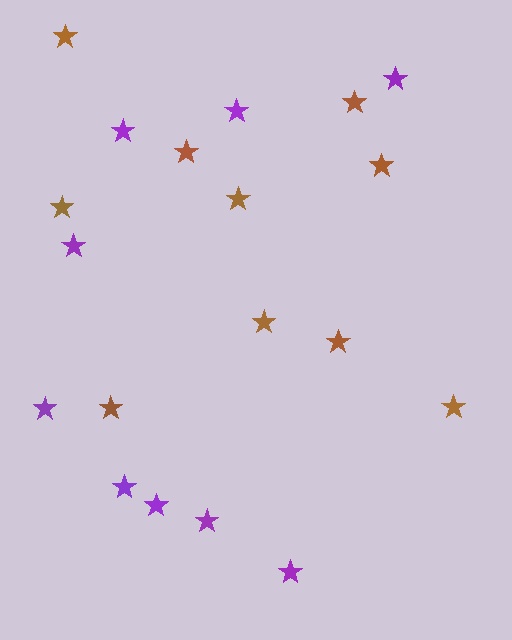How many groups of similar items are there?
There are 2 groups: one group of brown stars (10) and one group of purple stars (9).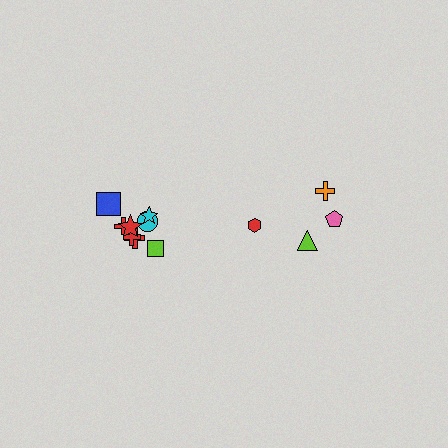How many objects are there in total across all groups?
There are 12 objects.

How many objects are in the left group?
There are 8 objects.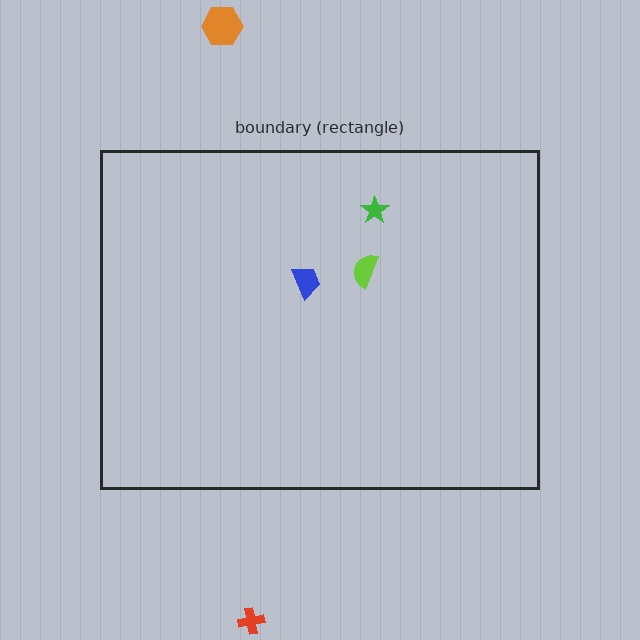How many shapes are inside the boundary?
3 inside, 2 outside.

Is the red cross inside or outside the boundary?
Outside.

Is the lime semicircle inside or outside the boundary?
Inside.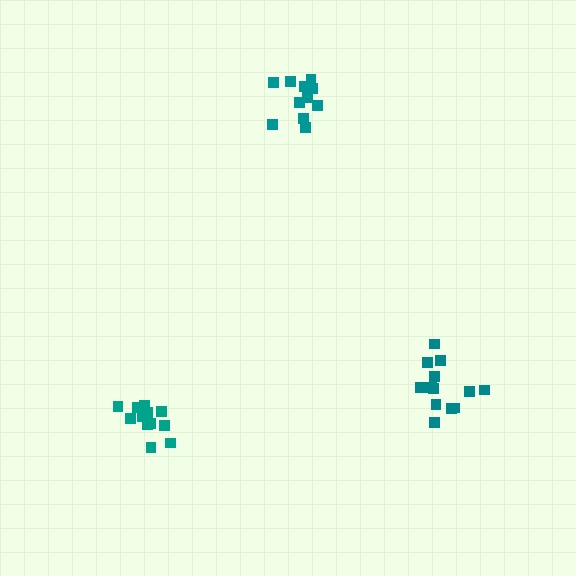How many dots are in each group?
Group 1: 11 dots, Group 2: 12 dots, Group 3: 13 dots (36 total).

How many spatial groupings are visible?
There are 3 spatial groupings.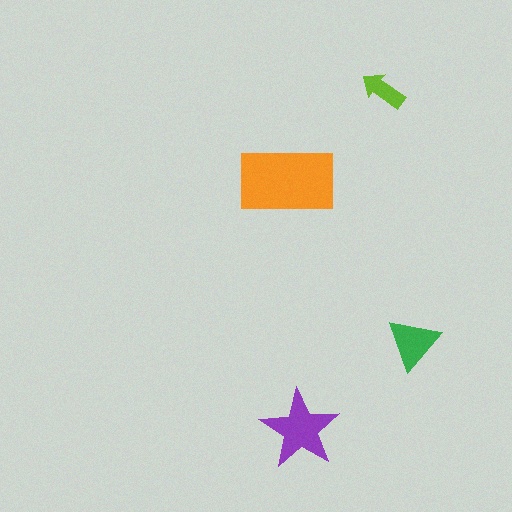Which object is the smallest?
The lime arrow.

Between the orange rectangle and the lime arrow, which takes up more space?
The orange rectangle.